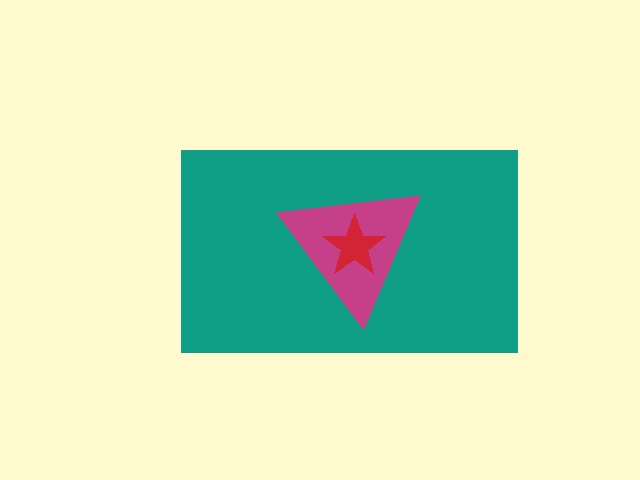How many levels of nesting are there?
3.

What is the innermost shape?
The red star.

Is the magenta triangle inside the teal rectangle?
Yes.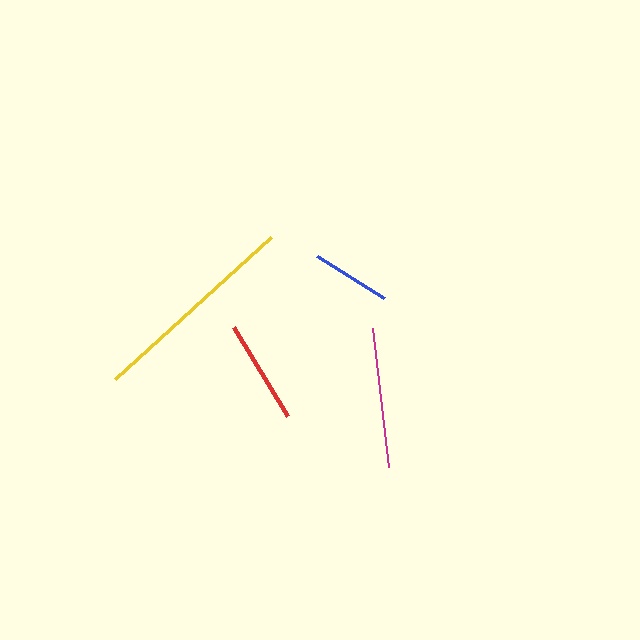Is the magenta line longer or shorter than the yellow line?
The yellow line is longer than the magenta line.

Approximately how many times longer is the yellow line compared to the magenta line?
The yellow line is approximately 1.5 times the length of the magenta line.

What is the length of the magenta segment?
The magenta segment is approximately 139 pixels long.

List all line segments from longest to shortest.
From longest to shortest: yellow, magenta, red, blue.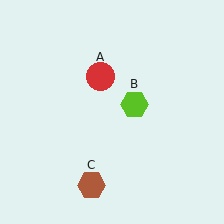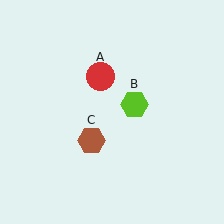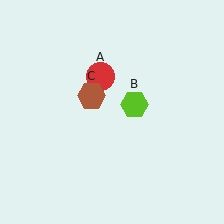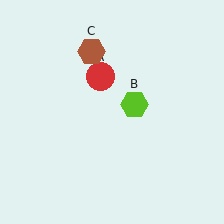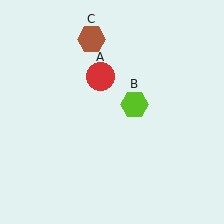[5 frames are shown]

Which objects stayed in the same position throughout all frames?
Red circle (object A) and lime hexagon (object B) remained stationary.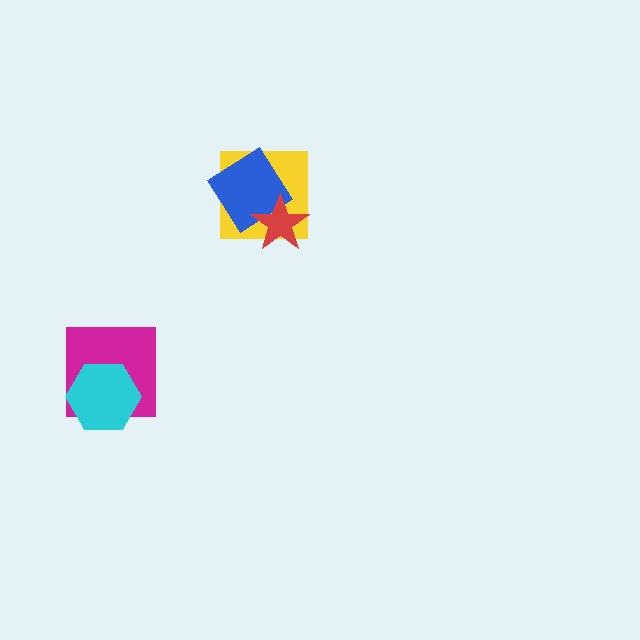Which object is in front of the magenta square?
The cyan hexagon is in front of the magenta square.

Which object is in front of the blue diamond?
The red star is in front of the blue diamond.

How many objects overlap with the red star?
2 objects overlap with the red star.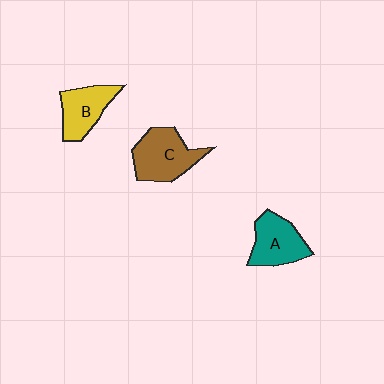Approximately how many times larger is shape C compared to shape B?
Approximately 1.3 times.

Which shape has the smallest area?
Shape B (yellow).